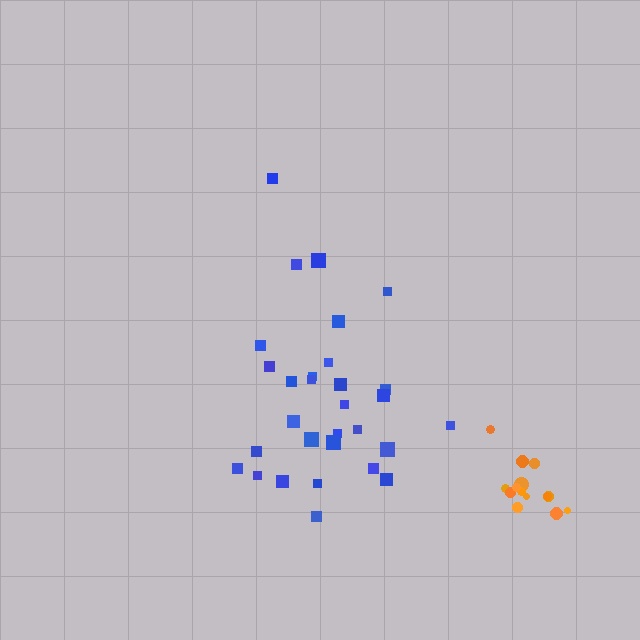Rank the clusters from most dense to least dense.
orange, blue.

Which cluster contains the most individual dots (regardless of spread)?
Blue (30).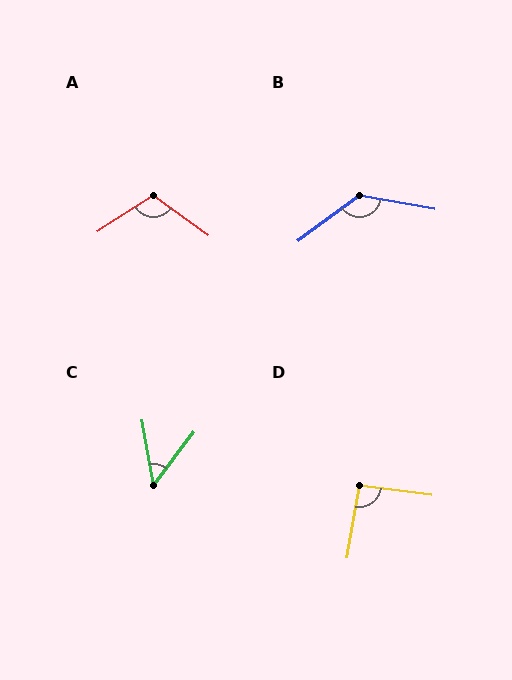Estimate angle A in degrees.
Approximately 112 degrees.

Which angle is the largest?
B, at approximately 133 degrees.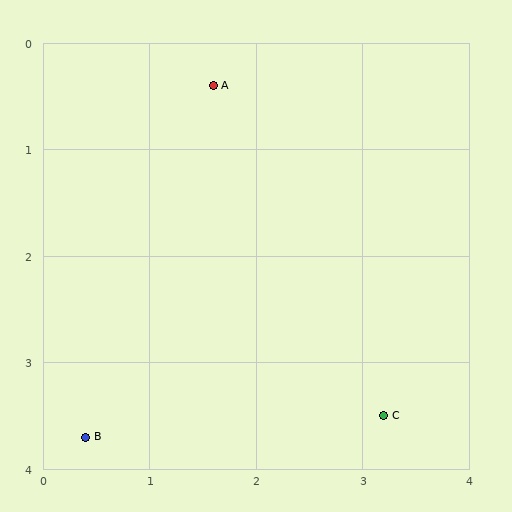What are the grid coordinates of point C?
Point C is at approximately (3.2, 3.5).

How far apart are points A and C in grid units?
Points A and C are about 3.5 grid units apart.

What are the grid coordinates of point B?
Point B is at approximately (0.4, 3.7).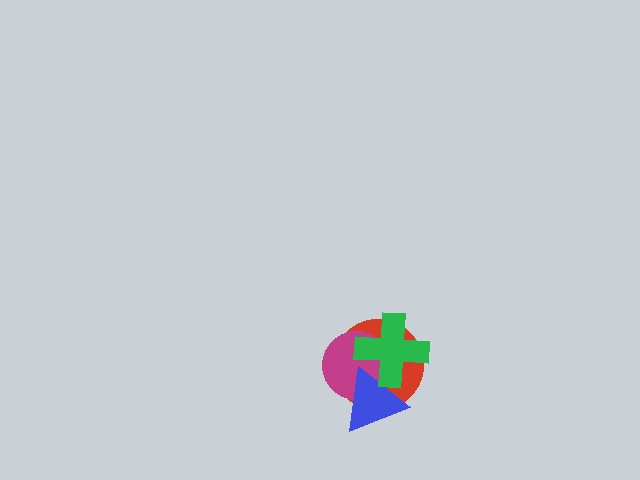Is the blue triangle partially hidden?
Yes, it is partially covered by another shape.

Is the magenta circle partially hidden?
Yes, it is partially covered by another shape.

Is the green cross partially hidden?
No, no other shape covers it.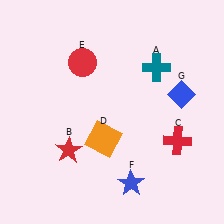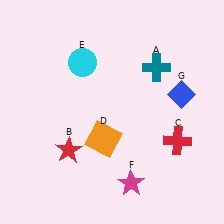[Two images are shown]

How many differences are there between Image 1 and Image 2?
There are 2 differences between the two images.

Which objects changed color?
E changed from red to cyan. F changed from blue to magenta.